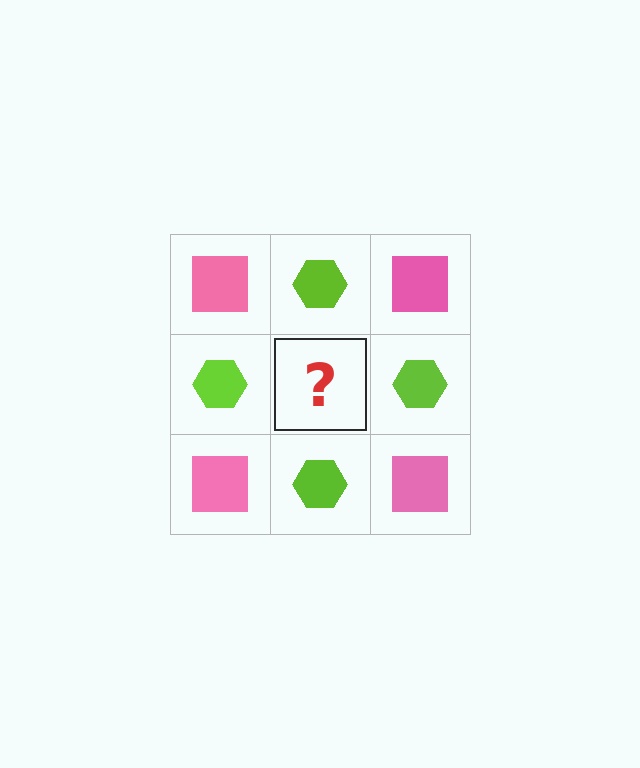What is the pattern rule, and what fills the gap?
The rule is that it alternates pink square and lime hexagon in a checkerboard pattern. The gap should be filled with a pink square.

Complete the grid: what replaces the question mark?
The question mark should be replaced with a pink square.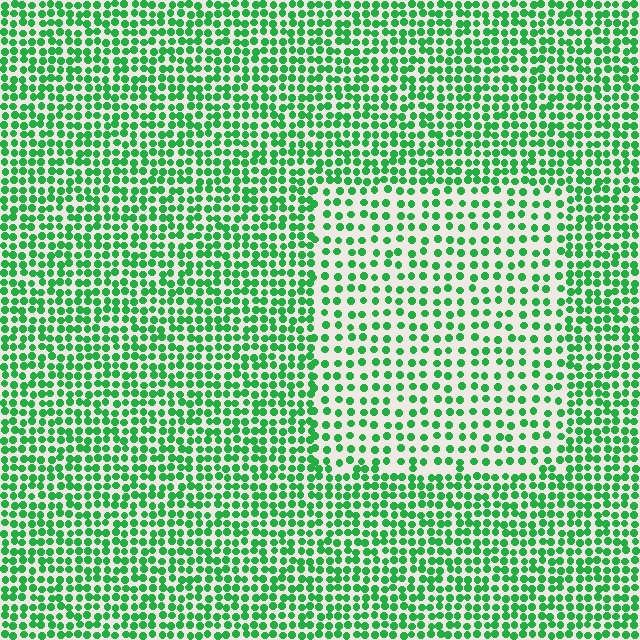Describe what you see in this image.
The image contains small green elements arranged at two different densities. A rectangle-shaped region is visible where the elements are less densely packed than the surrounding area.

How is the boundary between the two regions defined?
The boundary is defined by a change in element density (approximately 1.8x ratio). All elements are the same color, size, and shape.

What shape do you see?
I see a rectangle.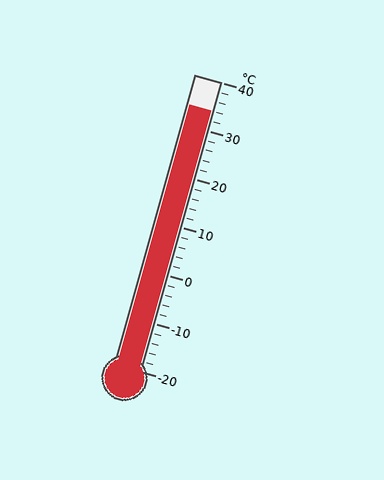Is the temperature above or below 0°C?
The temperature is above 0°C.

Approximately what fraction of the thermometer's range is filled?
The thermometer is filled to approximately 90% of its range.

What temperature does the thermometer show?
The thermometer shows approximately 34°C.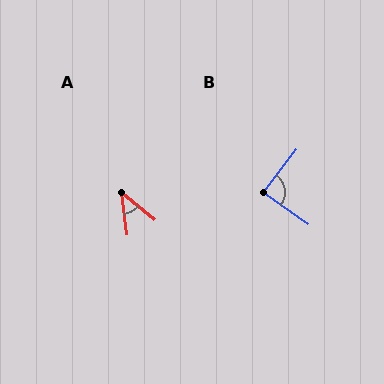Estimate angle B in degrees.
Approximately 88 degrees.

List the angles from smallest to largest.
A (44°), B (88°).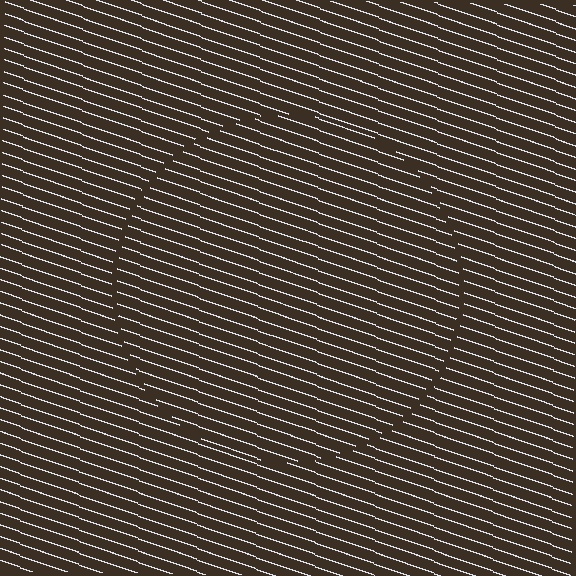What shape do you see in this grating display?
An illusory circle. The interior of the shape contains the same grating, shifted by half a period — the contour is defined by the phase discontinuity where line-ends from the inner and outer gratings abut.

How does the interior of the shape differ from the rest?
The interior of the shape contains the same grating, shifted by half a period — the contour is defined by the phase discontinuity where line-ends from the inner and outer gratings abut.